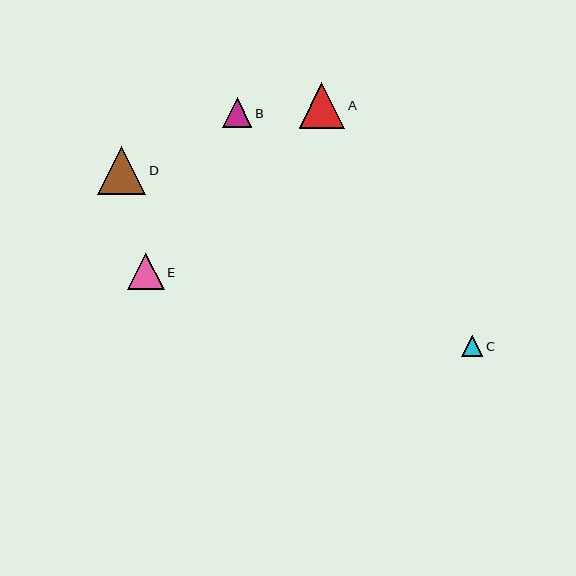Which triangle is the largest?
Triangle D is the largest with a size of approximately 48 pixels.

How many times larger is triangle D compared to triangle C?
Triangle D is approximately 2.3 times the size of triangle C.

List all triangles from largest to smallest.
From largest to smallest: D, A, E, B, C.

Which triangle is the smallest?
Triangle C is the smallest with a size of approximately 21 pixels.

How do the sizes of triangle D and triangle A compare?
Triangle D and triangle A are approximately the same size.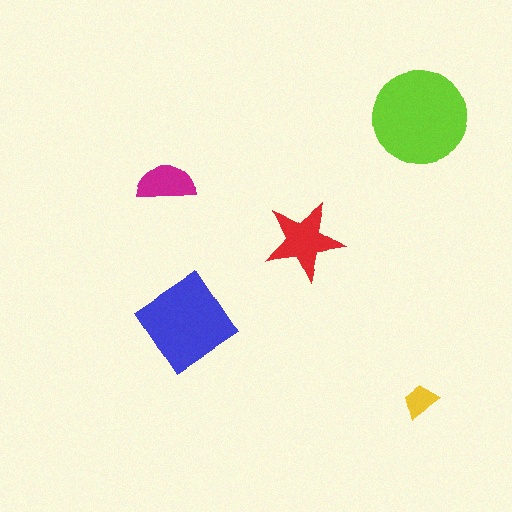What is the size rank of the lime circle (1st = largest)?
1st.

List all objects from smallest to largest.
The yellow trapezoid, the magenta semicircle, the red star, the blue diamond, the lime circle.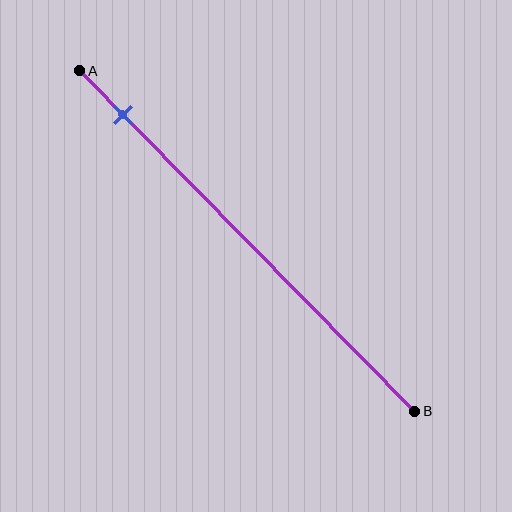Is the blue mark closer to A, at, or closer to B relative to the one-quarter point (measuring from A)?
The blue mark is closer to point A than the one-quarter point of segment AB.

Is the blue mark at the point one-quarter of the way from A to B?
No, the mark is at about 15% from A, not at the 25% one-quarter point.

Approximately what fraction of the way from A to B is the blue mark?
The blue mark is approximately 15% of the way from A to B.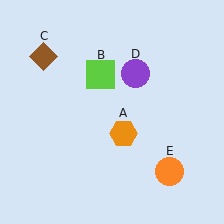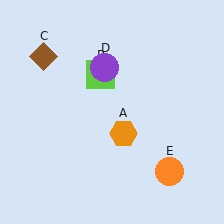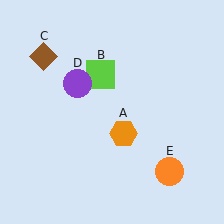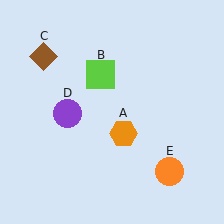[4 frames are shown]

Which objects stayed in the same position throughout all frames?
Orange hexagon (object A) and lime square (object B) and brown diamond (object C) and orange circle (object E) remained stationary.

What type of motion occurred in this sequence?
The purple circle (object D) rotated counterclockwise around the center of the scene.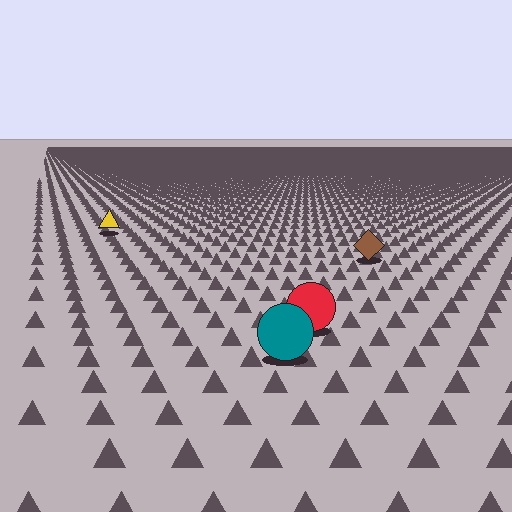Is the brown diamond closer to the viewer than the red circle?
No. The red circle is closer — you can tell from the texture gradient: the ground texture is coarser near it.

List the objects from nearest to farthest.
From nearest to farthest: the teal circle, the red circle, the brown diamond, the yellow triangle.